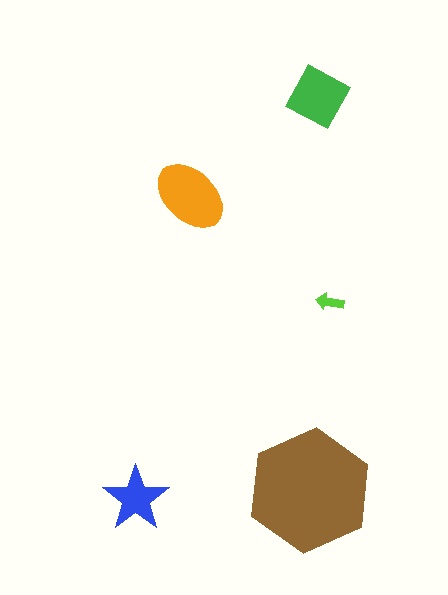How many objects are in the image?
There are 5 objects in the image.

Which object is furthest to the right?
The lime arrow is rightmost.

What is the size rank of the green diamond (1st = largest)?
3rd.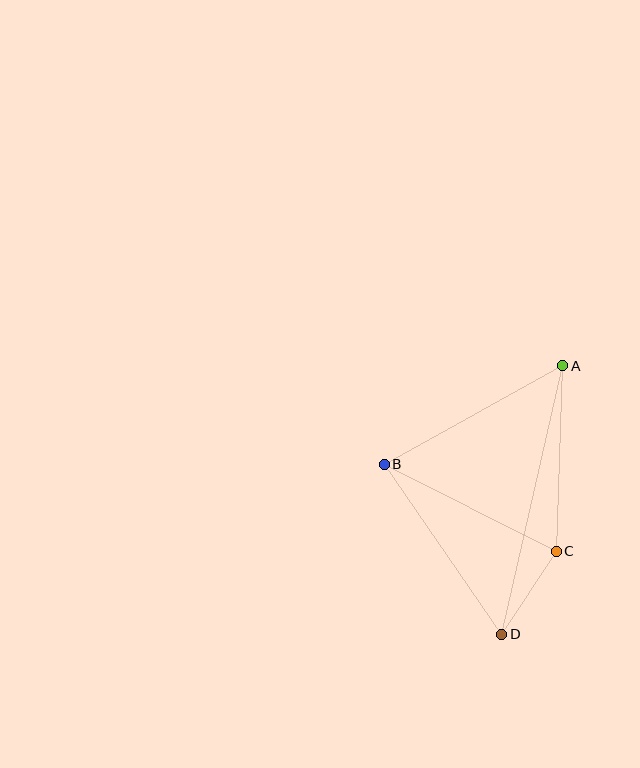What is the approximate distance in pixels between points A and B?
The distance between A and B is approximately 204 pixels.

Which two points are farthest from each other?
Points A and D are farthest from each other.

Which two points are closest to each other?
Points C and D are closest to each other.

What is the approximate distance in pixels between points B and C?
The distance between B and C is approximately 193 pixels.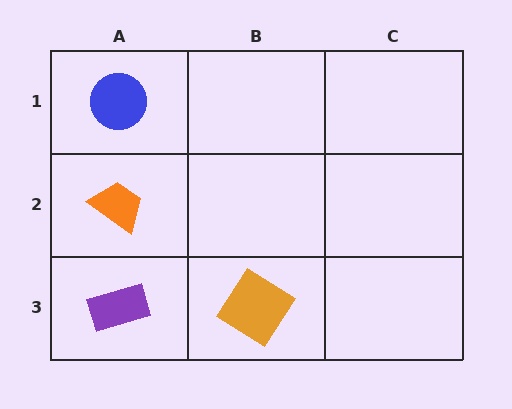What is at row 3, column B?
An orange diamond.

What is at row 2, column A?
An orange trapezoid.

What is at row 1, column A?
A blue circle.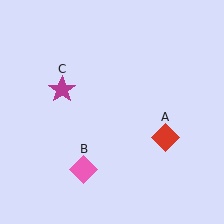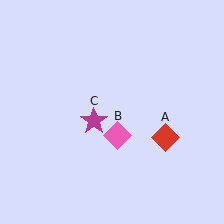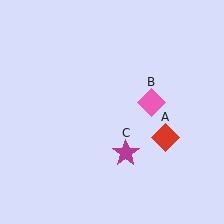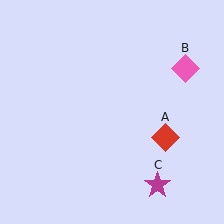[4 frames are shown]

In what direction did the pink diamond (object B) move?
The pink diamond (object B) moved up and to the right.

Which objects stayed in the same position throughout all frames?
Red diamond (object A) remained stationary.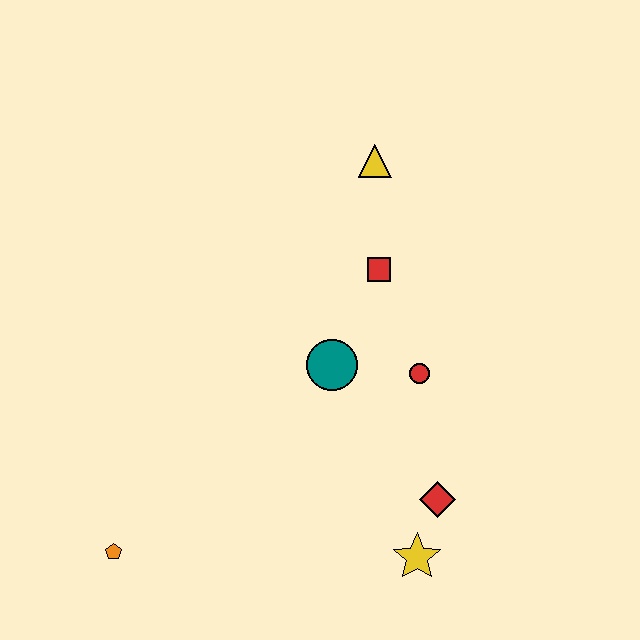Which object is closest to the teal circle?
The red circle is closest to the teal circle.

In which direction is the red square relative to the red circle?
The red square is above the red circle.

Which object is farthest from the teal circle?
The orange pentagon is farthest from the teal circle.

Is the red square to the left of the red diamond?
Yes